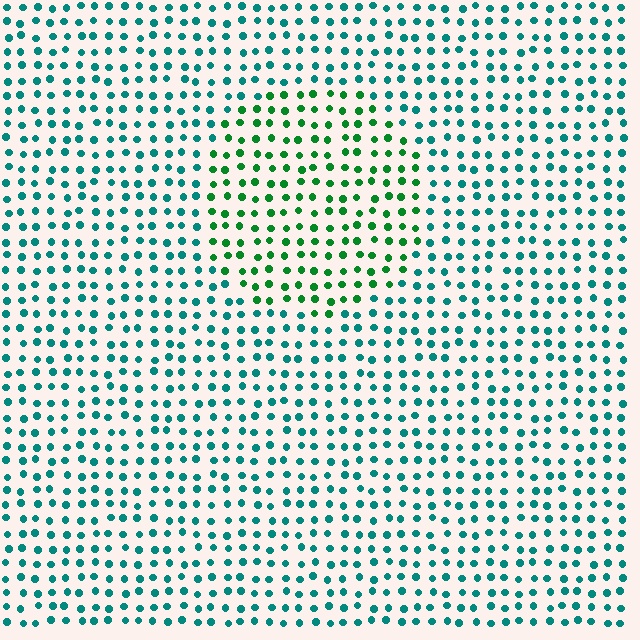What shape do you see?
I see a circle.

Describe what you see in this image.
The image is filled with small teal elements in a uniform arrangement. A circle-shaped region is visible where the elements are tinted to a slightly different hue, forming a subtle color boundary.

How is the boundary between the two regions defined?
The boundary is defined purely by a slight shift in hue (about 40 degrees). Spacing, size, and orientation are identical on both sides.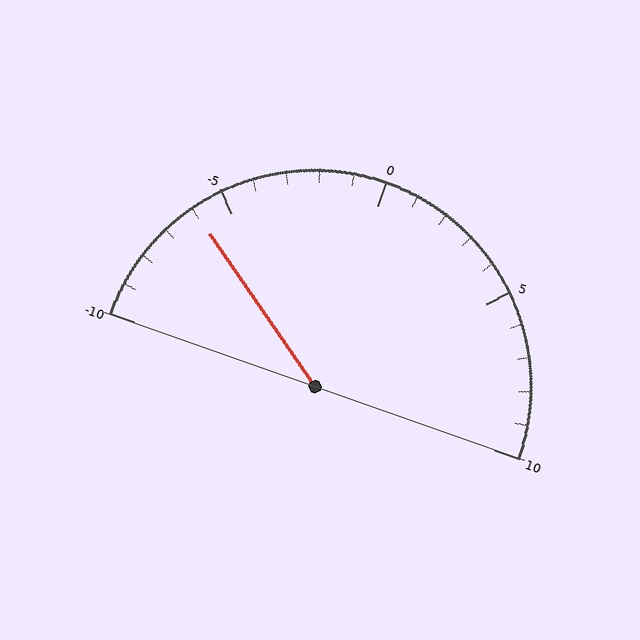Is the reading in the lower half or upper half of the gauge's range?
The reading is in the lower half of the range (-10 to 10).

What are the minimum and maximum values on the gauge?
The gauge ranges from -10 to 10.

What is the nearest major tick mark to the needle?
The nearest major tick mark is -5.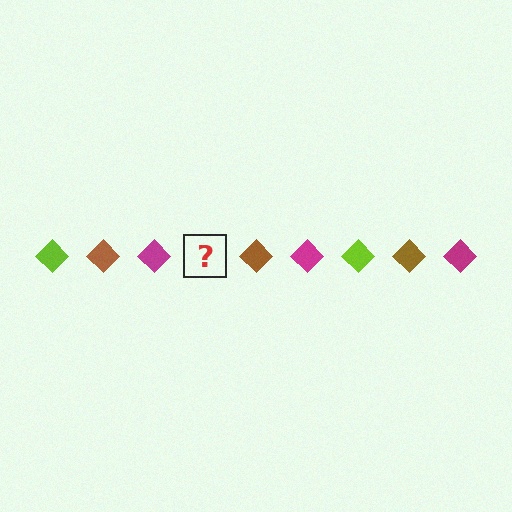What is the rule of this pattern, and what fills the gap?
The rule is that the pattern cycles through lime, brown, magenta diamonds. The gap should be filled with a lime diamond.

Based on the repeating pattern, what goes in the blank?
The blank should be a lime diamond.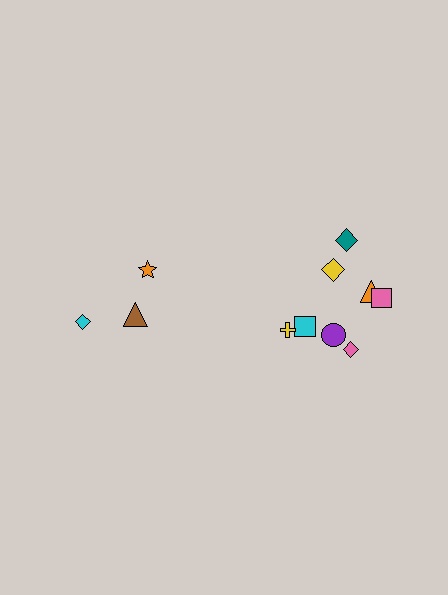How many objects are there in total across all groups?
There are 11 objects.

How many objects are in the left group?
There are 3 objects.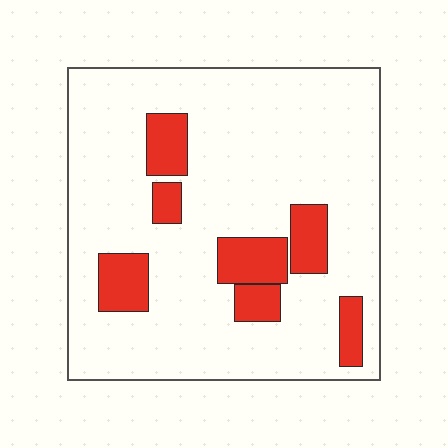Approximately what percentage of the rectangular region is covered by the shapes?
Approximately 15%.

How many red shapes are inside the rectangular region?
7.